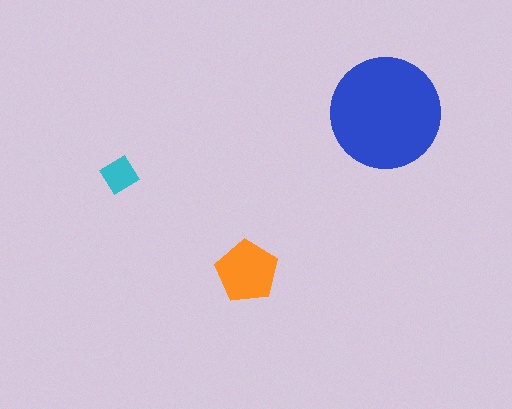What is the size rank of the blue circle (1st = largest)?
1st.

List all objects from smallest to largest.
The cyan diamond, the orange pentagon, the blue circle.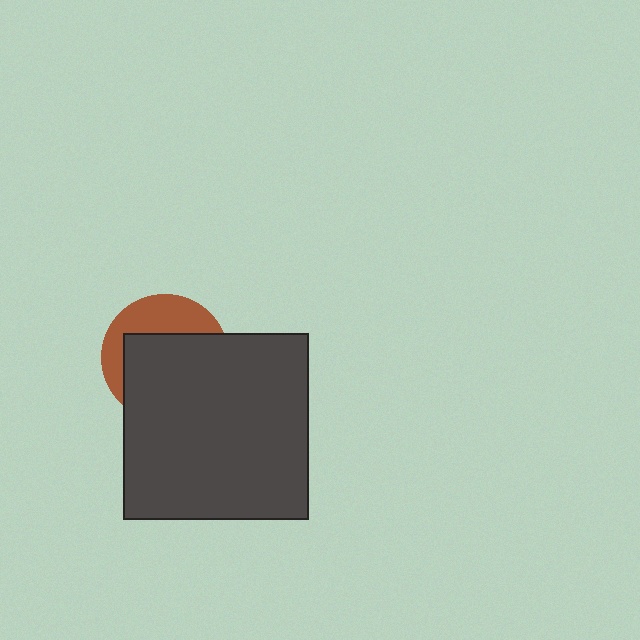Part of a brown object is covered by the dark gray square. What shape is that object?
It is a circle.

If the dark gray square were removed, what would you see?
You would see the complete brown circle.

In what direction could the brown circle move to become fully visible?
The brown circle could move up. That would shift it out from behind the dark gray square entirely.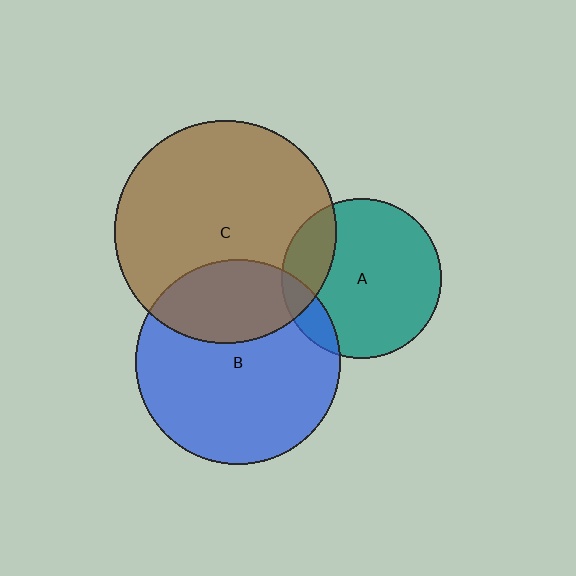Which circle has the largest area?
Circle C (brown).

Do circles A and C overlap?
Yes.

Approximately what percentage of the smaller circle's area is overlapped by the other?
Approximately 20%.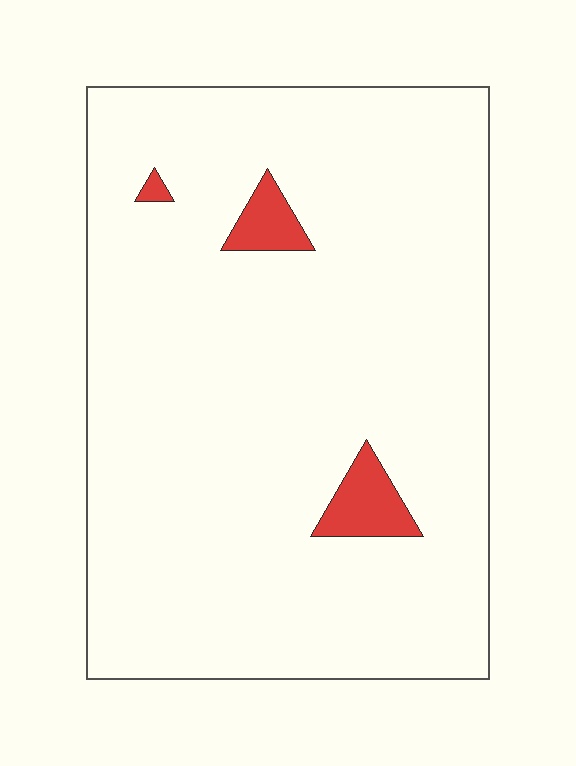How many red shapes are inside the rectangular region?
3.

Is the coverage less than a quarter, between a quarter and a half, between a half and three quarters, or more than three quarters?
Less than a quarter.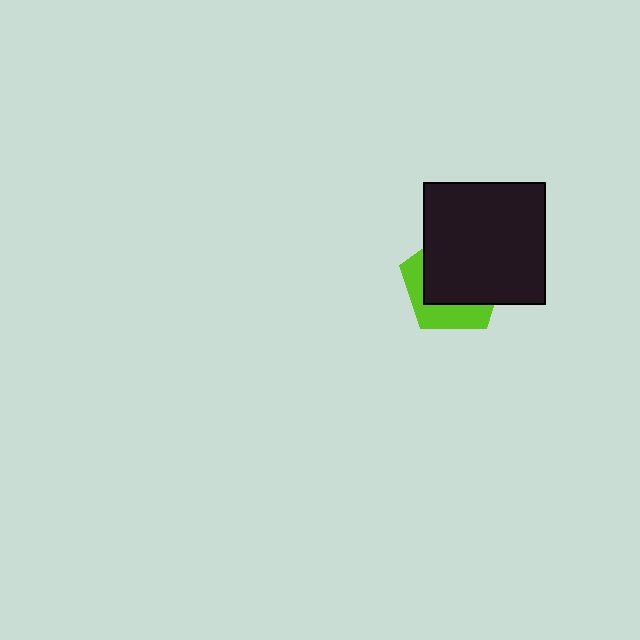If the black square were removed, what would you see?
You would see the complete lime pentagon.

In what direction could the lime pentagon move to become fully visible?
The lime pentagon could move toward the lower-left. That would shift it out from behind the black square entirely.